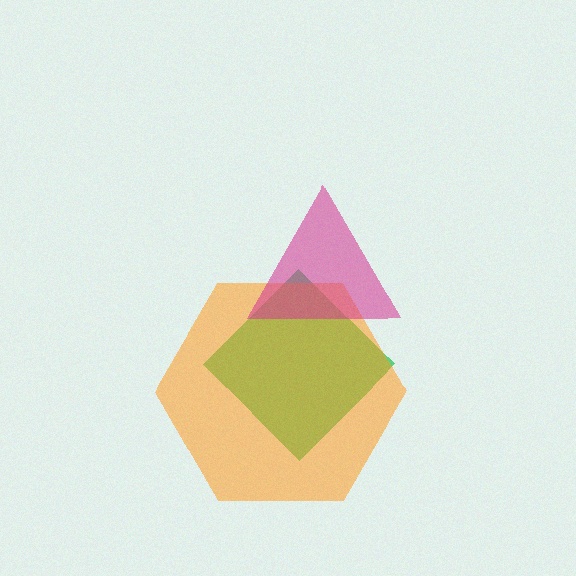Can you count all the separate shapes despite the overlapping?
Yes, there are 3 separate shapes.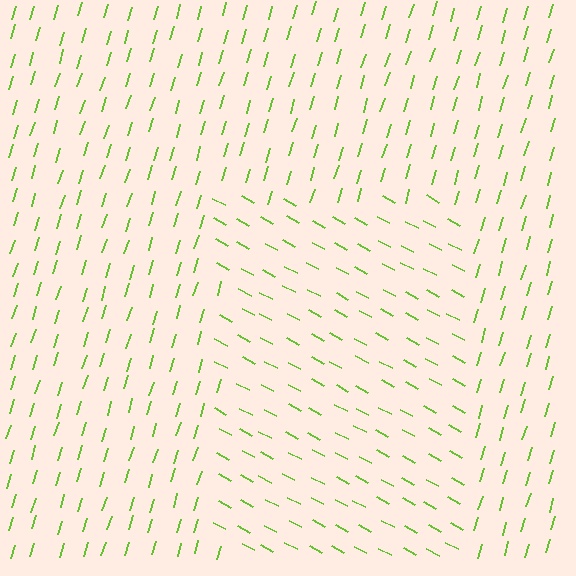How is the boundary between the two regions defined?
The boundary is defined purely by a change in line orientation (approximately 79 degrees difference). All lines are the same color and thickness.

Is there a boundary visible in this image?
Yes, there is a texture boundary formed by a change in line orientation.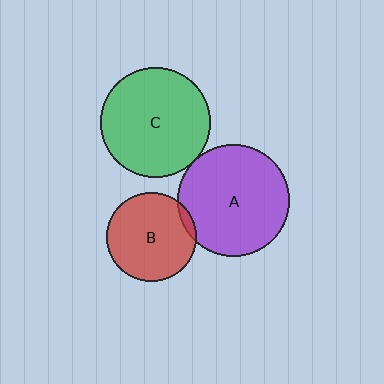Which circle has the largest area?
Circle A (purple).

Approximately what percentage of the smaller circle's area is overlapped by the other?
Approximately 5%.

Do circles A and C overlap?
Yes.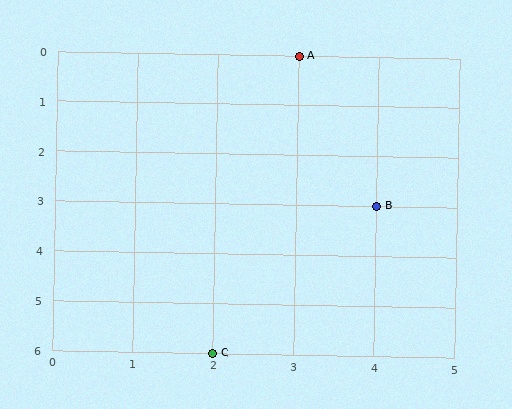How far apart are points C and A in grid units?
Points C and A are 1 column and 6 rows apart (about 6.1 grid units diagonally).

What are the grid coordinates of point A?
Point A is at grid coordinates (3, 0).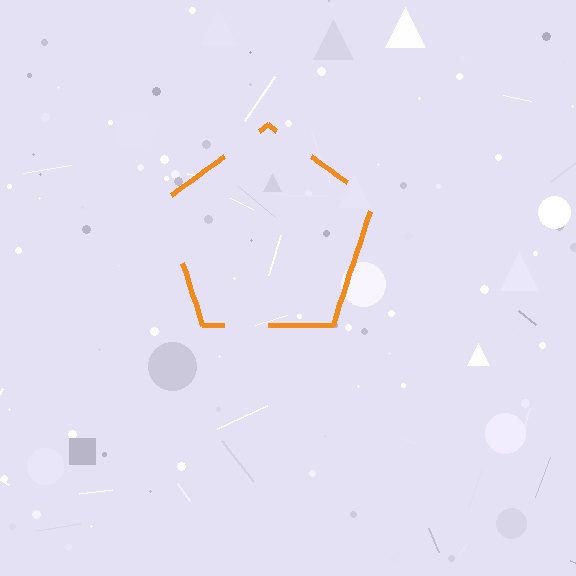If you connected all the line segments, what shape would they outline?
They would outline a pentagon.